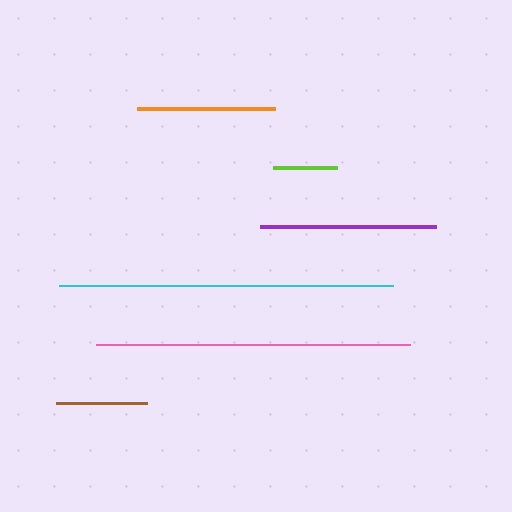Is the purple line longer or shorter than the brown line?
The purple line is longer than the brown line.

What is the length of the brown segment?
The brown segment is approximately 91 pixels long.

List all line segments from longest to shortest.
From longest to shortest: cyan, pink, purple, orange, brown, lime.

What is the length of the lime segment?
The lime segment is approximately 64 pixels long.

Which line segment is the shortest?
The lime line is the shortest at approximately 64 pixels.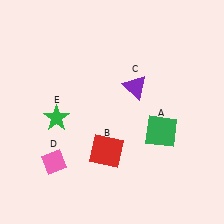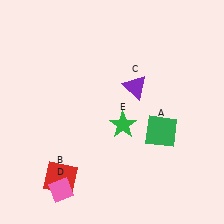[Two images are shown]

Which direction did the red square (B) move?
The red square (B) moved left.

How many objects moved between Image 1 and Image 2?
3 objects moved between the two images.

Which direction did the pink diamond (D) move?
The pink diamond (D) moved down.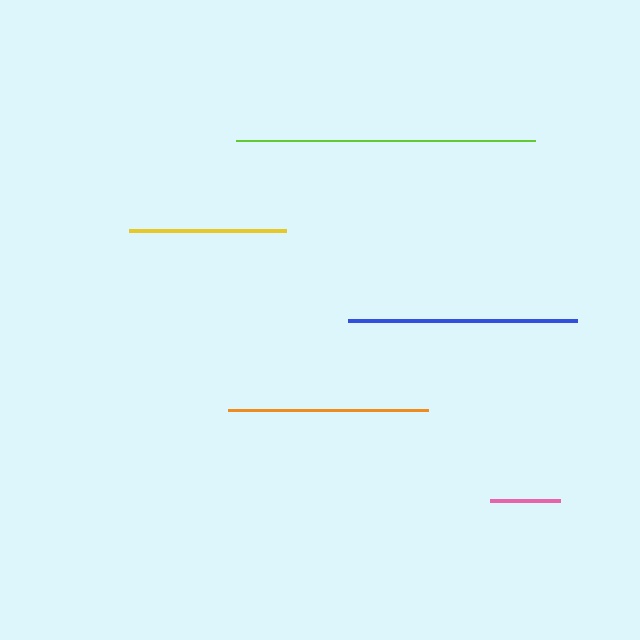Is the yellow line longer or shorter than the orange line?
The orange line is longer than the yellow line.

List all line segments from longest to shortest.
From longest to shortest: lime, blue, orange, yellow, pink.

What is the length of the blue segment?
The blue segment is approximately 229 pixels long.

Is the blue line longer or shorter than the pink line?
The blue line is longer than the pink line.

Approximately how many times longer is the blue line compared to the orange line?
The blue line is approximately 1.2 times the length of the orange line.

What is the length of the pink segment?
The pink segment is approximately 70 pixels long.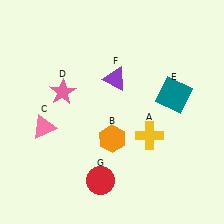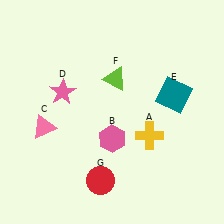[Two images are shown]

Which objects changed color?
B changed from orange to pink. F changed from purple to lime.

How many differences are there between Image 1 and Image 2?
There are 2 differences between the two images.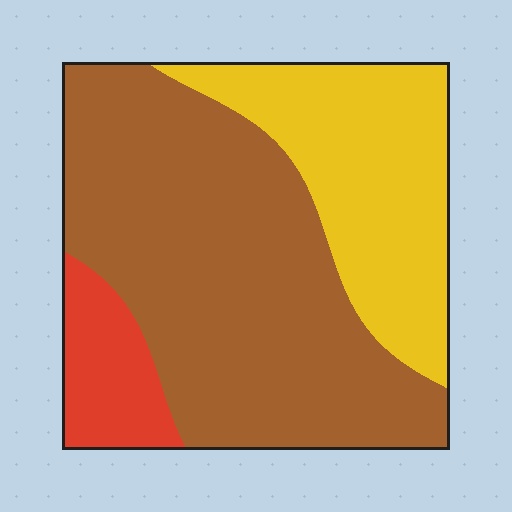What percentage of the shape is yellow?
Yellow takes up between a quarter and a half of the shape.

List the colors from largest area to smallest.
From largest to smallest: brown, yellow, red.